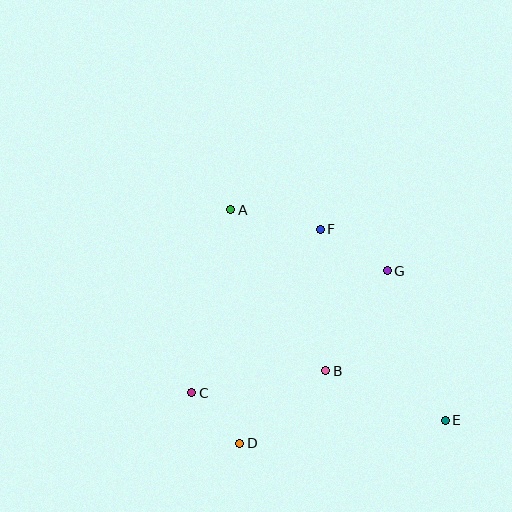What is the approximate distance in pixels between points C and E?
The distance between C and E is approximately 255 pixels.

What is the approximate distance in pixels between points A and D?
The distance between A and D is approximately 234 pixels.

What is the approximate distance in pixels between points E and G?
The distance between E and G is approximately 160 pixels.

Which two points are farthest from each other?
Points A and E are farthest from each other.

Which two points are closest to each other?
Points C and D are closest to each other.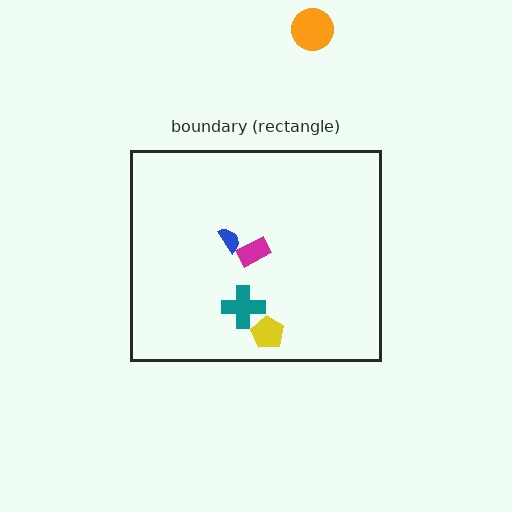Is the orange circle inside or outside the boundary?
Outside.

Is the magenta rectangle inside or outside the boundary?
Inside.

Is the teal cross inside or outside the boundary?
Inside.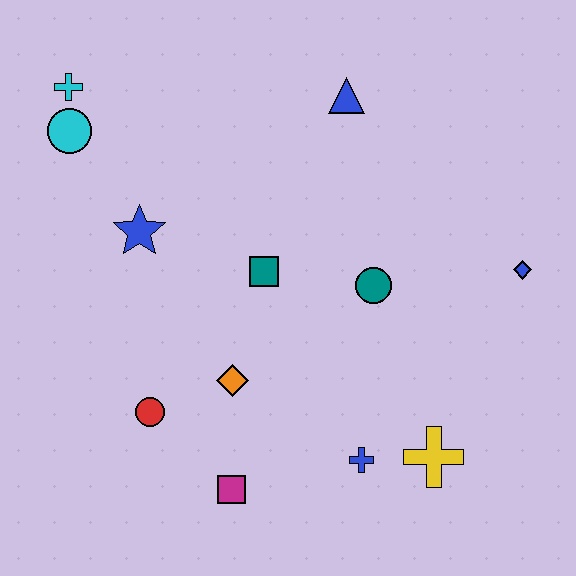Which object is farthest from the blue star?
The blue diamond is farthest from the blue star.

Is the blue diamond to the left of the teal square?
No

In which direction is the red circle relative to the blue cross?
The red circle is to the left of the blue cross.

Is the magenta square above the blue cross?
No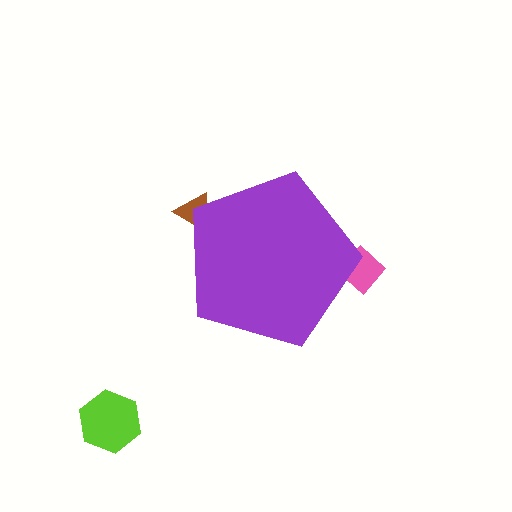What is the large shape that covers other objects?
A purple pentagon.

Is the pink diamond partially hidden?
Yes, the pink diamond is partially hidden behind the purple pentagon.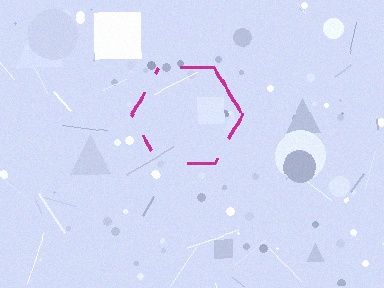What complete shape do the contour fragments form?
The contour fragments form a hexagon.